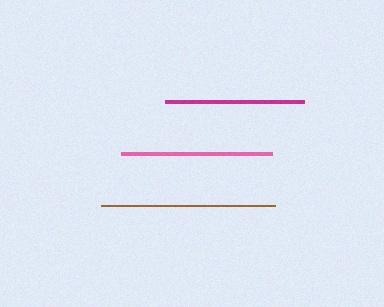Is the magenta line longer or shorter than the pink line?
The pink line is longer than the magenta line.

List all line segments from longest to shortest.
From longest to shortest: brown, pink, magenta.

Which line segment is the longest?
The brown line is the longest at approximately 174 pixels.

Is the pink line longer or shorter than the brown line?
The brown line is longer than the pink line.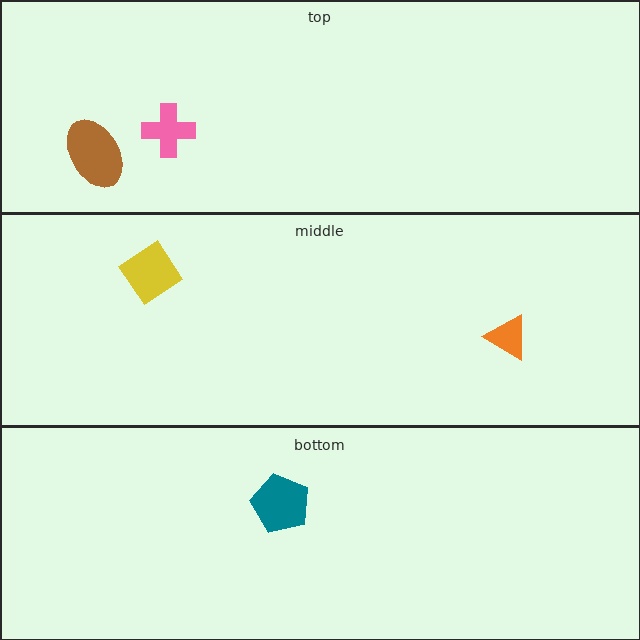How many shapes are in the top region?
2.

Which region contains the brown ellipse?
The top region.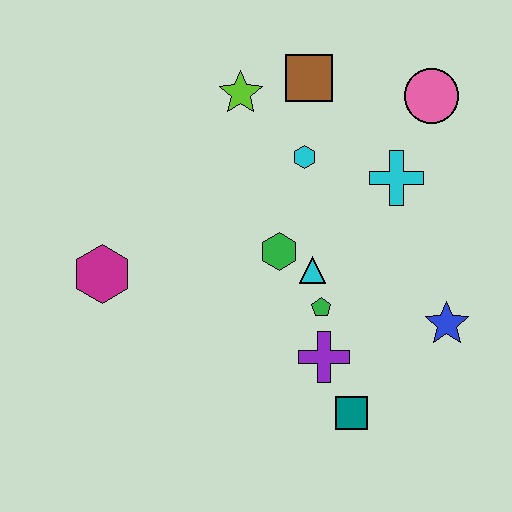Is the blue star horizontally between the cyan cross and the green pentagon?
No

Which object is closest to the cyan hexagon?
The brown square is closest to the cyan hexagon.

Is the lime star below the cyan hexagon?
No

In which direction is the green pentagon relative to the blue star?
The green pentagon is to the left of the blue star.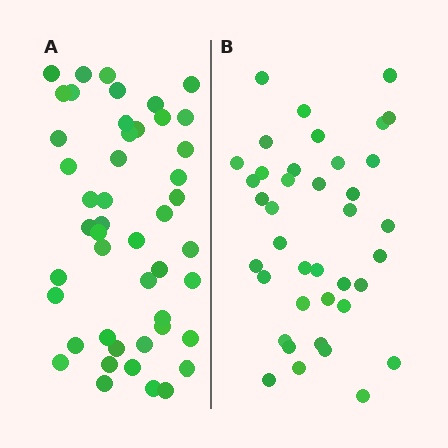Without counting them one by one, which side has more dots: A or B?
Region A (the left region) has more dots.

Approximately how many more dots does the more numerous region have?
Region A has roughly 8 or so more dots than region B.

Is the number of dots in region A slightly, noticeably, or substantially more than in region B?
Region A has only slightly more — the two regions are fairly close. The ratio is roughly 1.2 to 1.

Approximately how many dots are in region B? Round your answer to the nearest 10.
About 40 dots. (The exact count is 39, which rounds to 40.)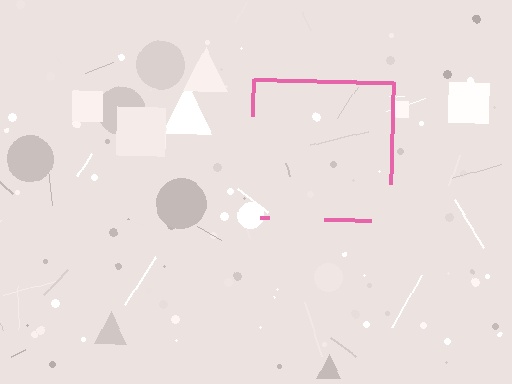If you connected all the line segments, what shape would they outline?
They would outline a square.